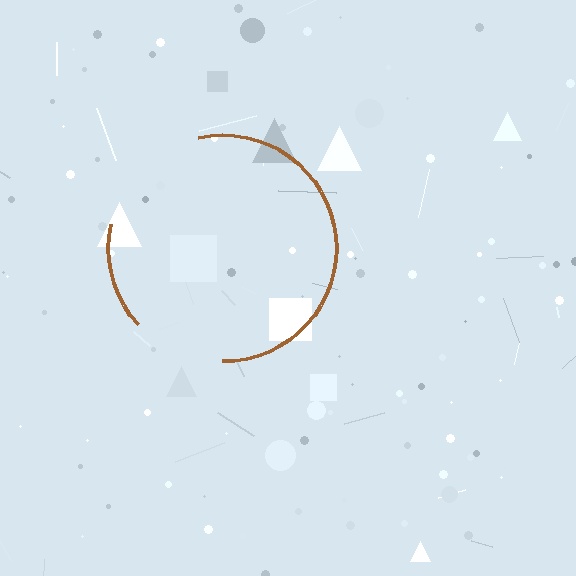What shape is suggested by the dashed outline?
The dashed outline suggests a circle.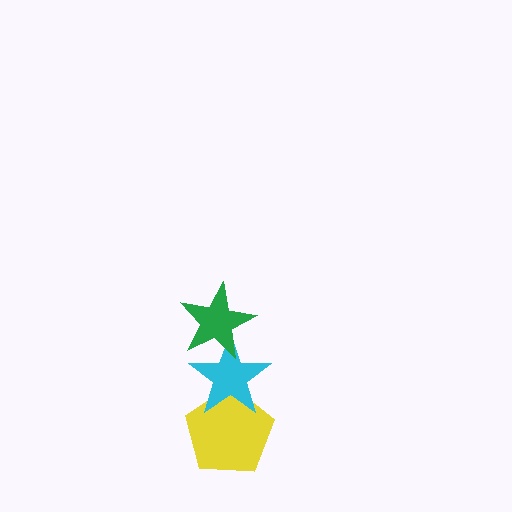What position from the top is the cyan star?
The cyan star is 2nd from the top.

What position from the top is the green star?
The green star is 1st from the top.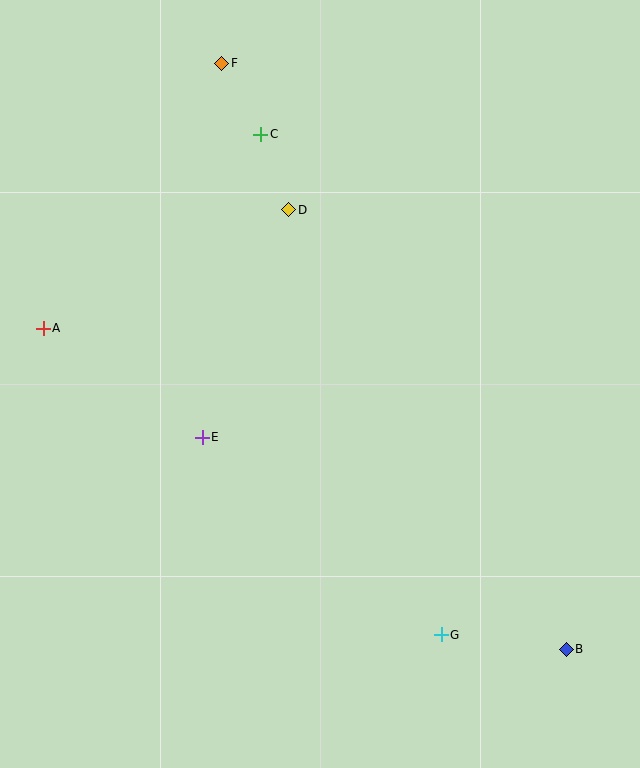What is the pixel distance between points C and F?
The distance between C and F is 81 pixels.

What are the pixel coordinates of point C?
Point C is at (261, 134).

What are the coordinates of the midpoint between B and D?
The midpoint between B and D is at (427, 429).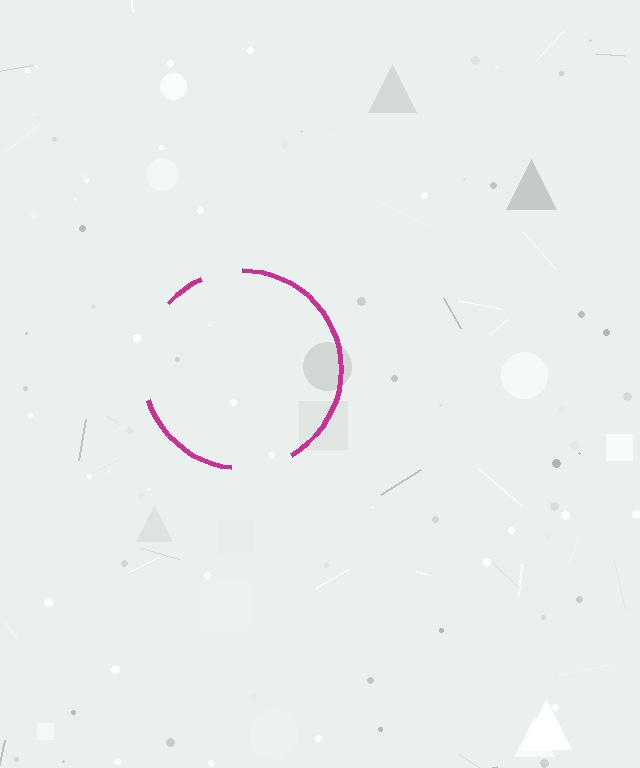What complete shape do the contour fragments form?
The contour fragments form a circle.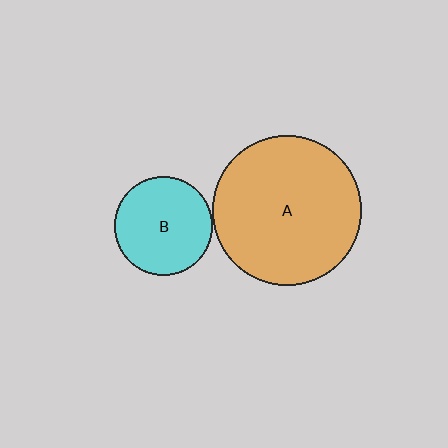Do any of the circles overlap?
No, none of the circles overlap.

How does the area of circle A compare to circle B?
Approximately 2.3 times.